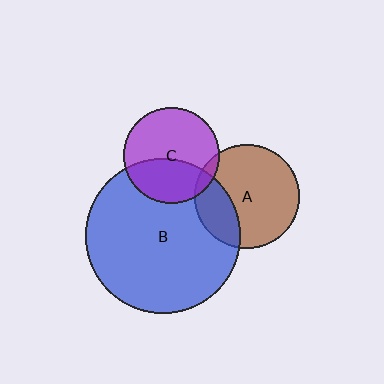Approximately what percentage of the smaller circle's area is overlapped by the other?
Approximately 5%.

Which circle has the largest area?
Circle B (blue).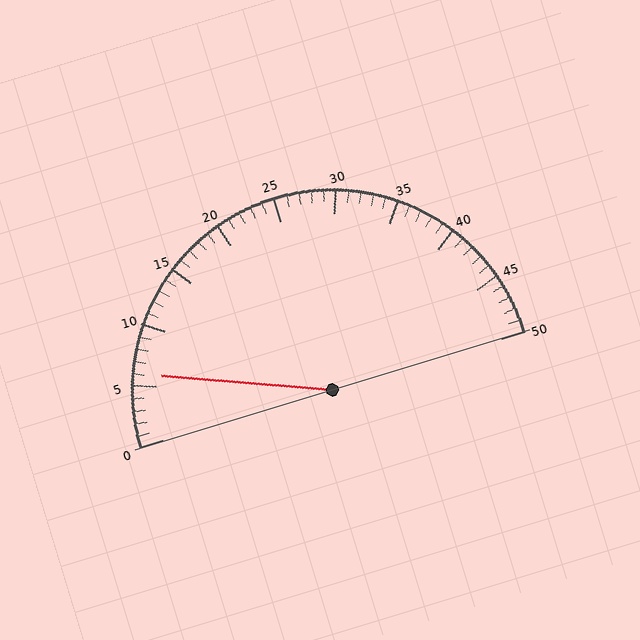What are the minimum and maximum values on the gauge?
The gauge ranges from 0 to 50.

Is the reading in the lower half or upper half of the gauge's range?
The reading is in the lower half of the range (0 to 50).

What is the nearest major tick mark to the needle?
The nearest major tick mark is 5.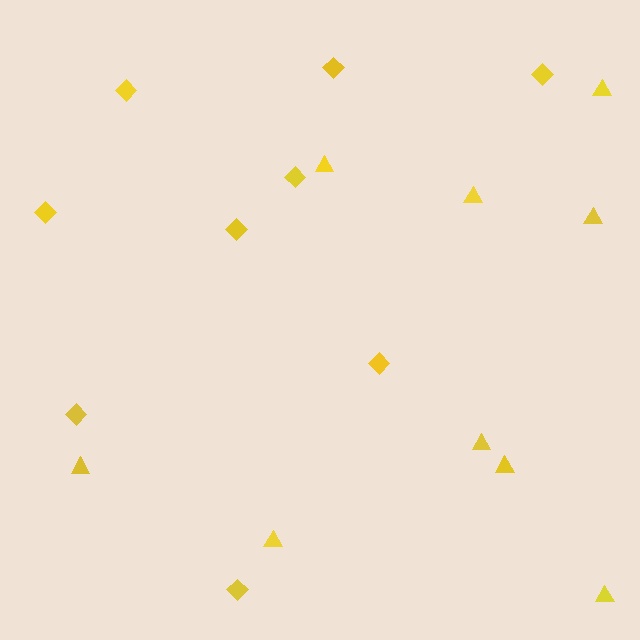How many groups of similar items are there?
There are 2 groups: one group of diamonds (9) and one group of triangles (9).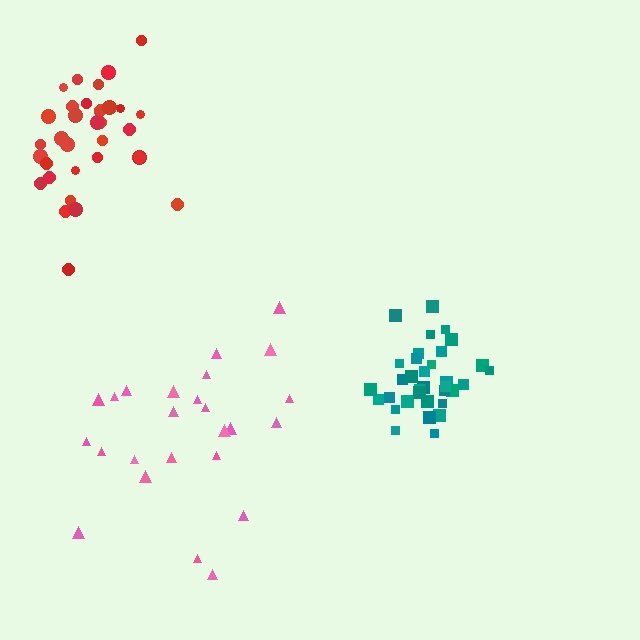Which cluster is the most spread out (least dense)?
Pink.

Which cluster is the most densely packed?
Teal.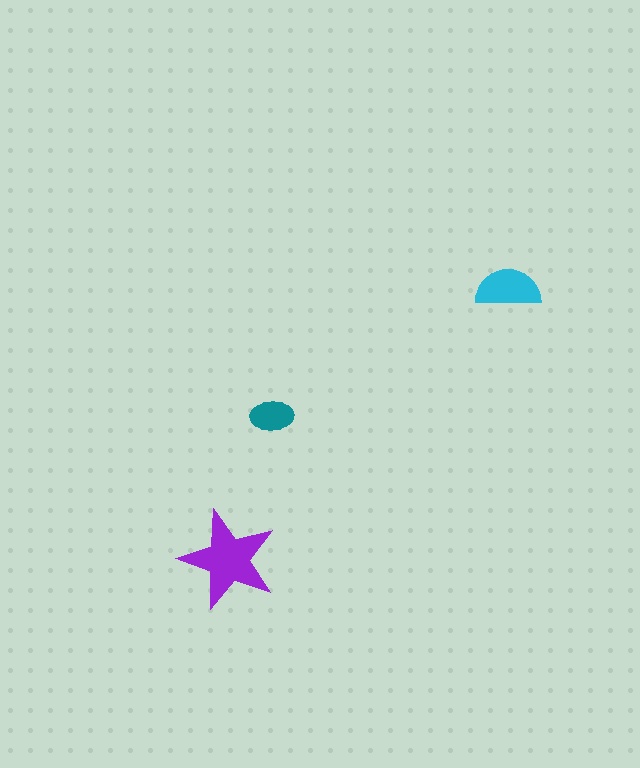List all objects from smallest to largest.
The teal ellipse, the cyan semicircle, the purple star.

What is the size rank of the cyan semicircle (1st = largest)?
2nd.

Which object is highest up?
The cyan semicircle is topmost.